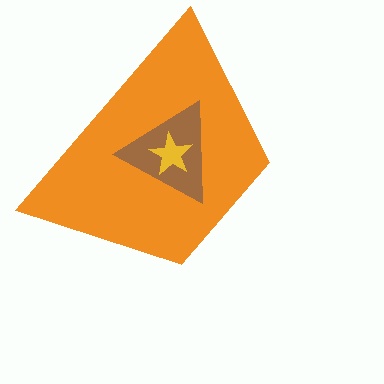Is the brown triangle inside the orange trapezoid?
Yes.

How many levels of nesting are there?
3.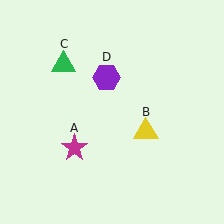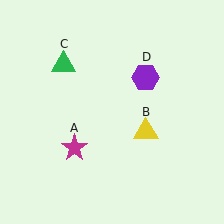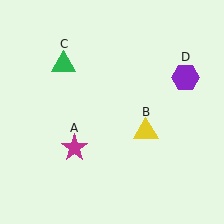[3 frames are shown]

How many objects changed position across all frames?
1 object changed position: purple hexagon (object D).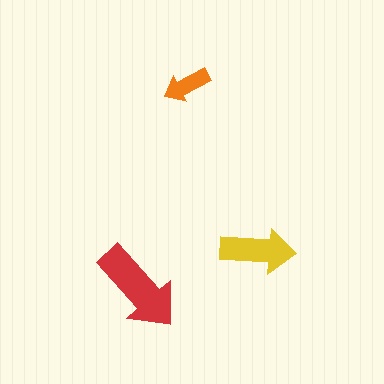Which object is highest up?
The orange arrow is topmost.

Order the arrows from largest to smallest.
the red one, the yellow one, the orange one.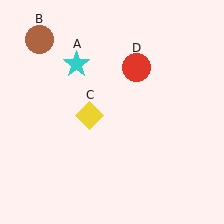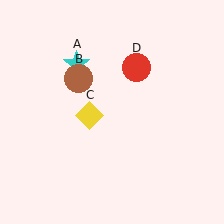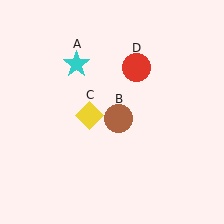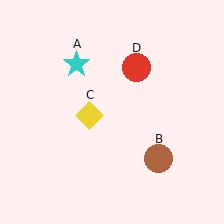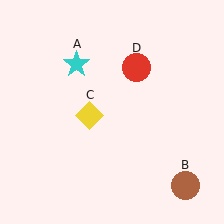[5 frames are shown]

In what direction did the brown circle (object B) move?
The brown circle (object B) moved down and to the right.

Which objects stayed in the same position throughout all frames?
Cyan star (object A) and yellow diamond (object C) and red circle (object D) remained stationary.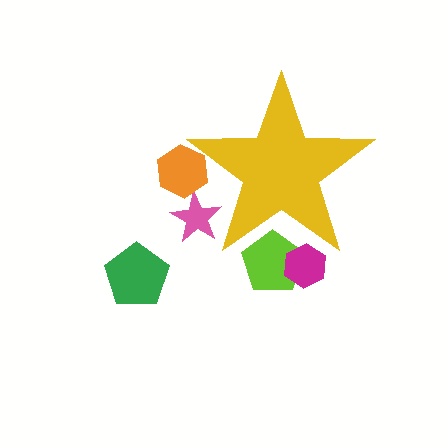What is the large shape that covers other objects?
A yellow star.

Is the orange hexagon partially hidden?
Yes, the orange hexagon is partially hidden behind the yellow star.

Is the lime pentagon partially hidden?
Yes, the lime pentagon is partially hidden behind the yellow star.